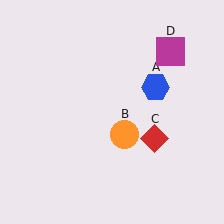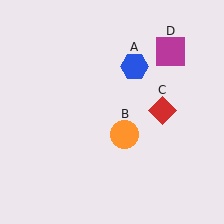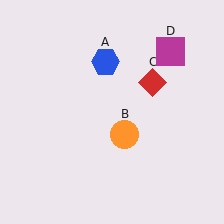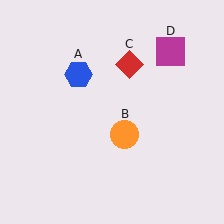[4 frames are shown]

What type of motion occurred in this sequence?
The blue hexagon (object A), red diamond (object C) rotated counterclockwise around the center of the scene.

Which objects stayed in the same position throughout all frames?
Orange circle (object B) and magenta square (object D) remained stationary.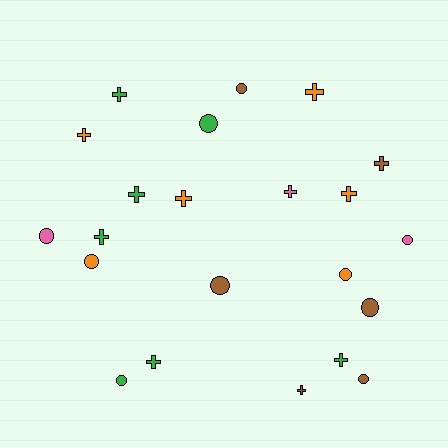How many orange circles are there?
There are 2 orange circles.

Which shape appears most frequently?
Cross, with 12 objects.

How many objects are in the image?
There are 22 objects.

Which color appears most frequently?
Green, with 7 objects.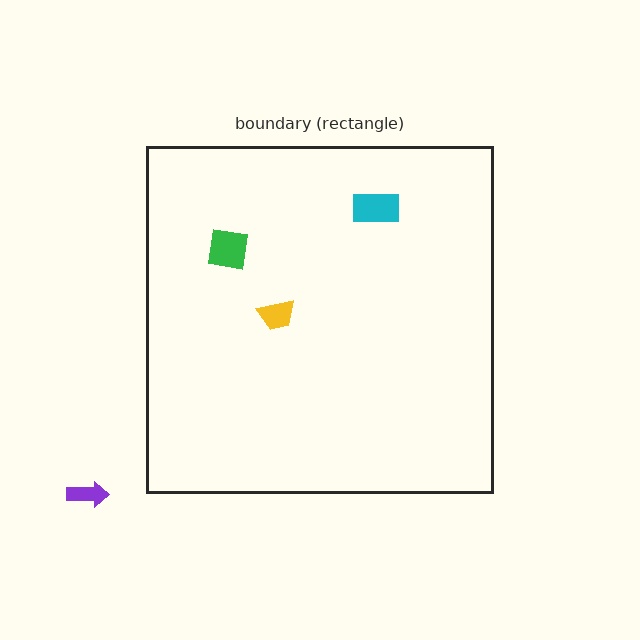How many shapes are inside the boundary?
3 inside, 1 outside.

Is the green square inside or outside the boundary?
Inside.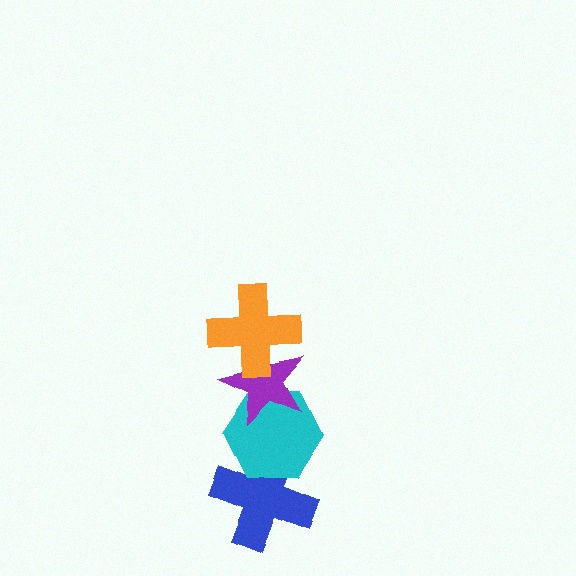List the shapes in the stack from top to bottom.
From top to bottom: the orange cross, the purple star, the cyan hexagon, the blue cross.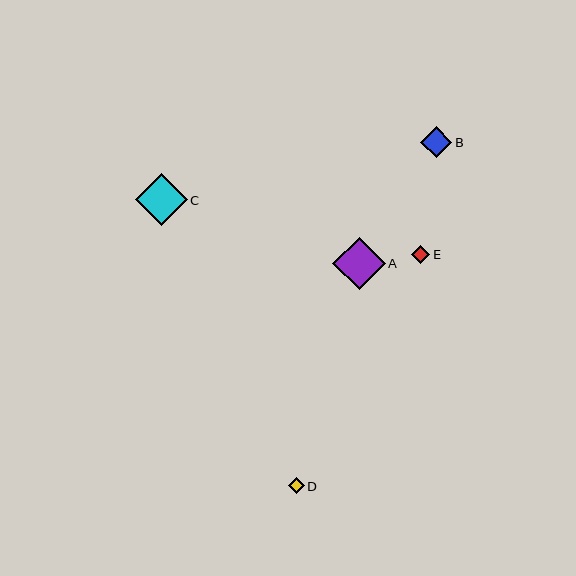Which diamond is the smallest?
Diamond D is the smallest with a size of approximately 16 pixels.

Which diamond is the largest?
Diamond A is the largest with a size of approximately 53 pixels.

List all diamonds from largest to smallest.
From largest to smallest: A, C, B, E, D.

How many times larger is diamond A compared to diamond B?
Diamond A is approximately 1.7 times the size of diamond B.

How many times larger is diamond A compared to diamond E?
Diamond A is approximately 2.9 times the size of diamond E.